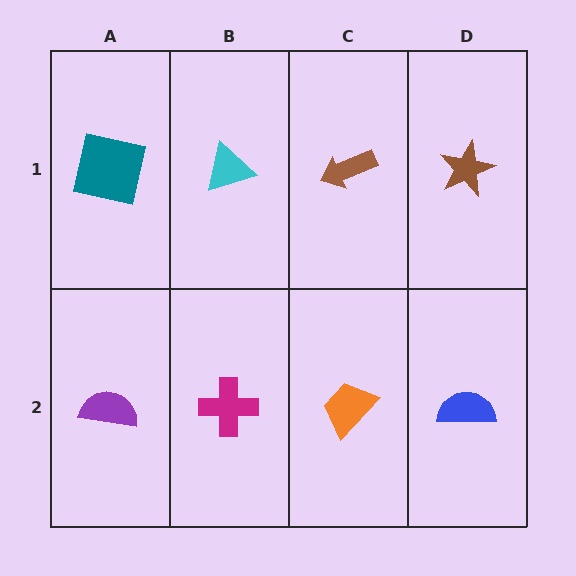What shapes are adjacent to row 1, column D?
A blue semicircle (row 2, column D), a brown arrow (row 1, column C).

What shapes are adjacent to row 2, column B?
A cyan triangle (row 1, column B), a purple semicircle (row 2, column A), an orange trapezoid (row 2, column C).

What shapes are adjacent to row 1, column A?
A purple semicircle (row 2, column A), a cyan triangle (row 1, column B).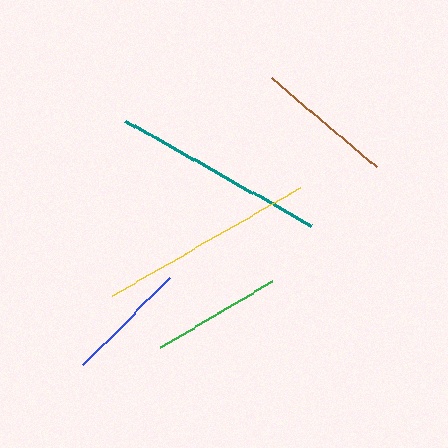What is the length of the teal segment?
The teal segment is approximately 213 pixels long.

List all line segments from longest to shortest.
From longest to shortest: yellow, teal, brown, green, blue.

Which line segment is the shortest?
The blue line is the shortest at approximately 123 pixels.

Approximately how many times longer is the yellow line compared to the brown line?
The yellow line is approximately 1.6 times the length of the brown line.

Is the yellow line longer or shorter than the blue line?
The yellow line is longer than the blue line.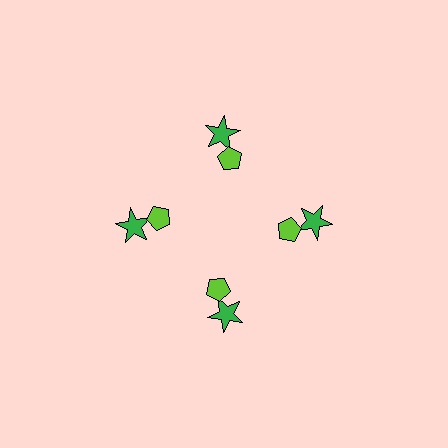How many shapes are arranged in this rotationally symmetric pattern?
There are 8 shapes, arranged in 4 groups of 2.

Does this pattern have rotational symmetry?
Yes, this pattern has 4-fold rotational symmetry. It looks the same after rotating 90 degrees around the center.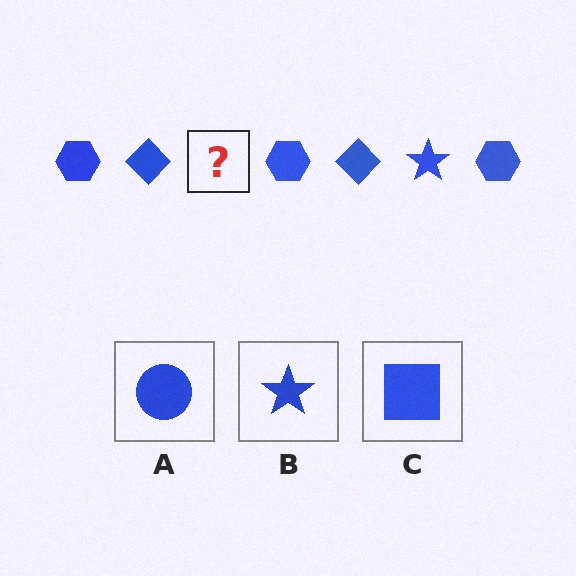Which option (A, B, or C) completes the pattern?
B.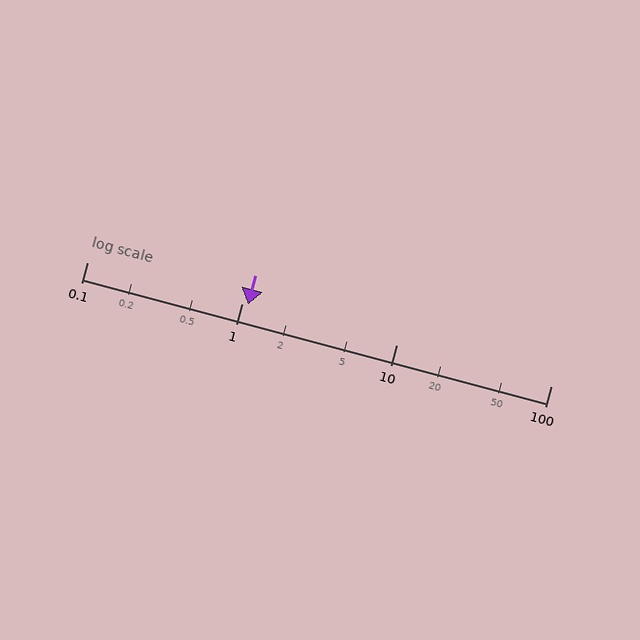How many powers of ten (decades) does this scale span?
The scale spans 3 decades, from 0.1 to 100.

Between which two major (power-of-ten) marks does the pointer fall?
The pointer is between 1 and 10.